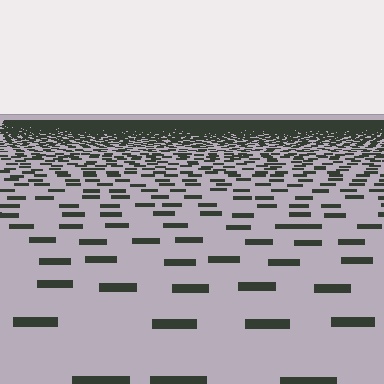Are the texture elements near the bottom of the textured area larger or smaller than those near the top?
Larger. Near the bottom, elements are closer to the viewer and appear at a bigger on-screen size.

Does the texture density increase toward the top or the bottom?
Density increases toward the top.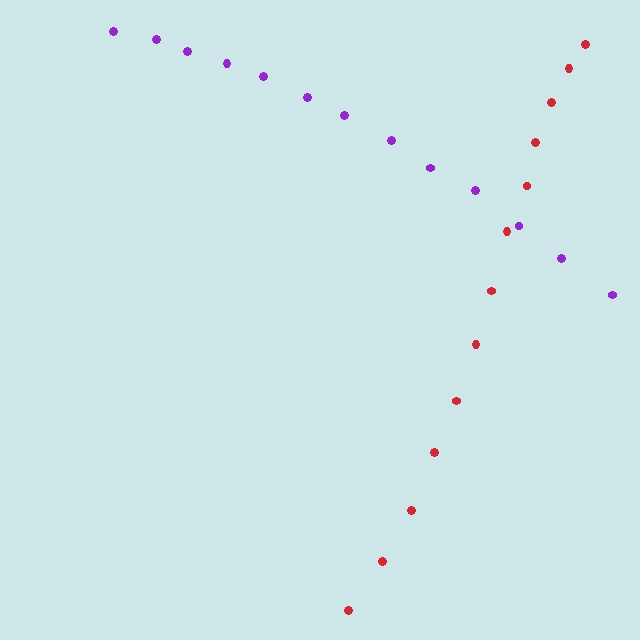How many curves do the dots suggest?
There are 2 distinct paths.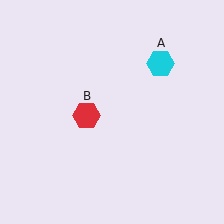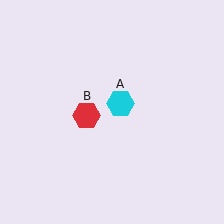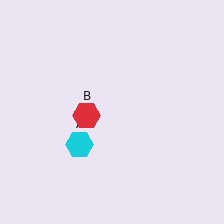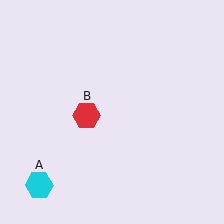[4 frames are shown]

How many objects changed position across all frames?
1 object changed position: cyan hexagon (object A).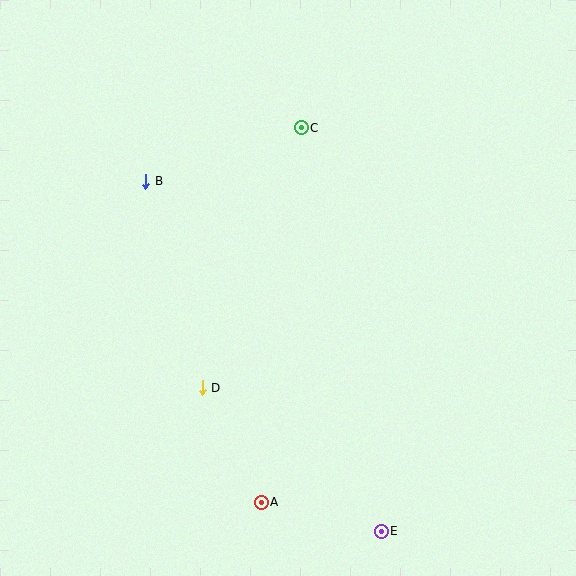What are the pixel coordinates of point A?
Point A is at (261, 502).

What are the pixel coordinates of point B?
Point B is at (146, 181).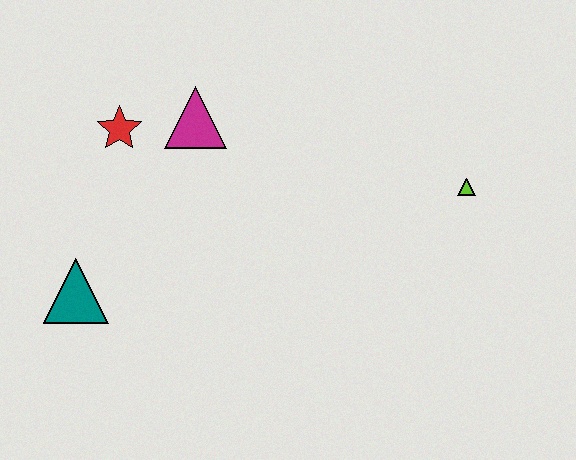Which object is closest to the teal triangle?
The red star is closest to the teal triangle.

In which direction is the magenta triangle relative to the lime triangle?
The magenta triangle is to the left of the lime triangle.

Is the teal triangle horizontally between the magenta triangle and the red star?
No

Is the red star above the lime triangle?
Yes